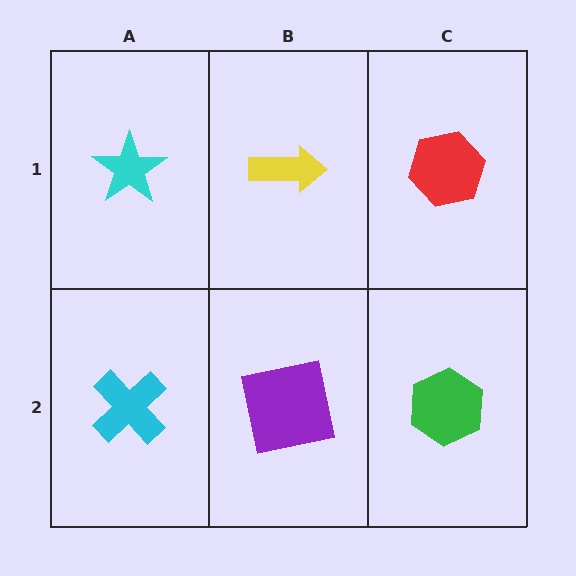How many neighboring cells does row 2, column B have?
3.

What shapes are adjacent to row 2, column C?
A red hexagon (row 1, column C), a purple square (row 2, column B).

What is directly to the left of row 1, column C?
A yellow arrow.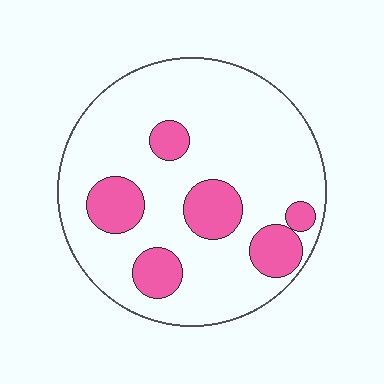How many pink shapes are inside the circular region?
6.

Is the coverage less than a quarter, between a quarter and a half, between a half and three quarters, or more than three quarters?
Less than a quarter.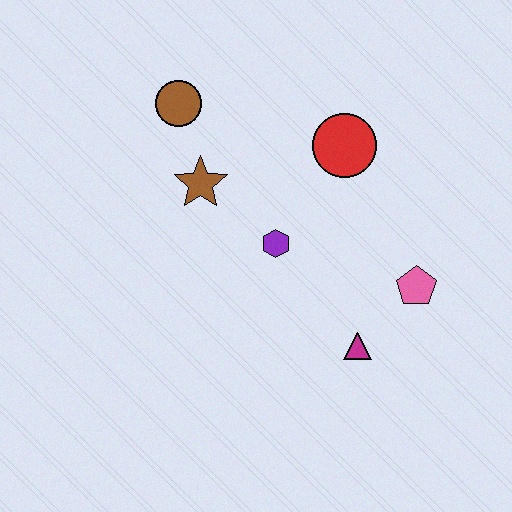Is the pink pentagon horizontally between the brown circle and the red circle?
No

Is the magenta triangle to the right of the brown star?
Yes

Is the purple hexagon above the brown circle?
No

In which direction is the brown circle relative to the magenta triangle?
The brown circle is above the magenta triangle.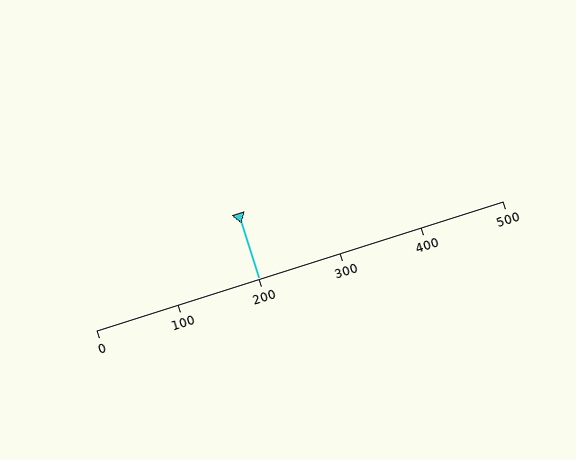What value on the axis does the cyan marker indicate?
The marker indicates approximately 200.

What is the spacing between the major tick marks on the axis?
The major ticks are spaced 100 apart.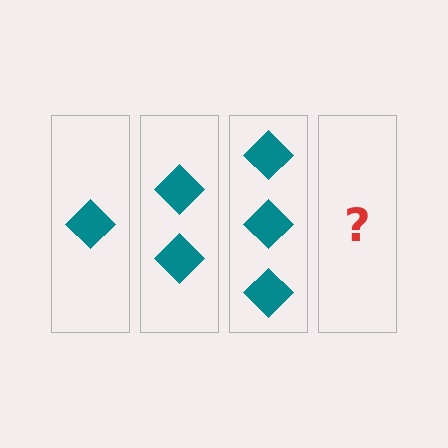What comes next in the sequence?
The next element should be 4 diamonds.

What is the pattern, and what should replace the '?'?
The pattern is that each step adds one more diamond. The '?' should be 4 diamonds.